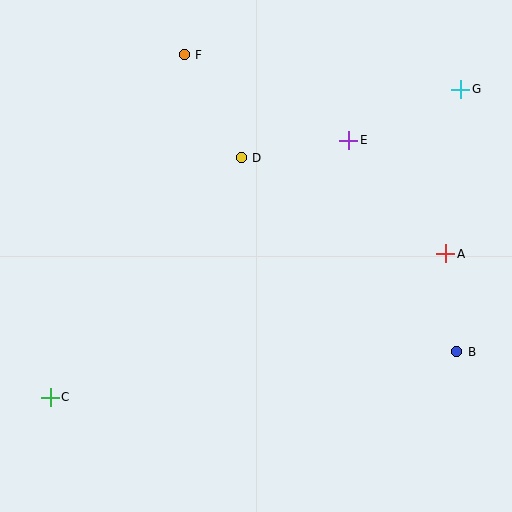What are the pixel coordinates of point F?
Point F is at (184, 55).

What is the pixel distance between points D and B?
The distance between D and B is 290 pixels.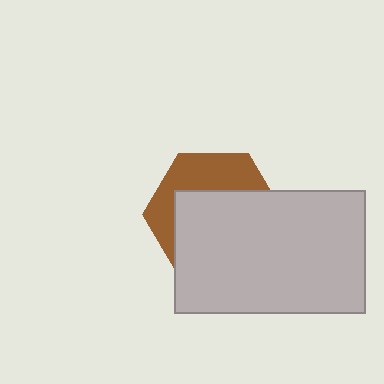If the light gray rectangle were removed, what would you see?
You would see the complete brown hexagon.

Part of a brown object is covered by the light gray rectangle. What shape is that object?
It is a hexagon.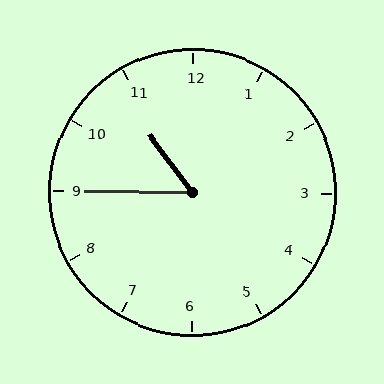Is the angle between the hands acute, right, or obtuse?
It is acute.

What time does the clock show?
10:45.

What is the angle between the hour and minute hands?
Approximately 52 degrees.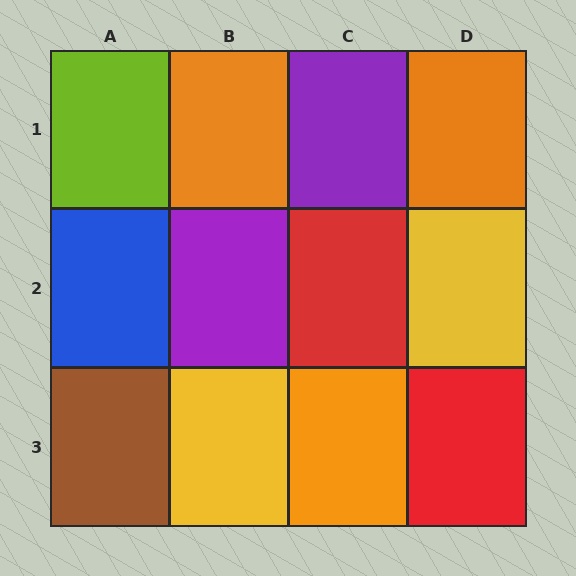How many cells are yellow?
2 cells are yellow.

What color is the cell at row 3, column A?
Brown.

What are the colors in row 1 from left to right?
Lime, orange, purple, orange.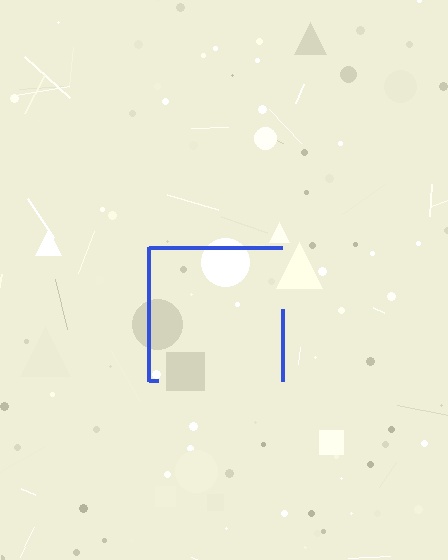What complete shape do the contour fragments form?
The contour fragments form a square.